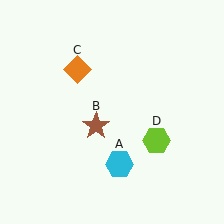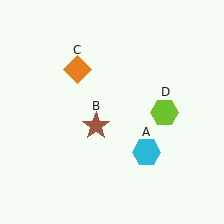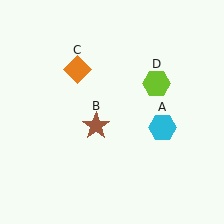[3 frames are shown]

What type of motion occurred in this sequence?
The cyan hexagon (object A), lime hexagon (object D) rotated counterclockwise around the center of the scene.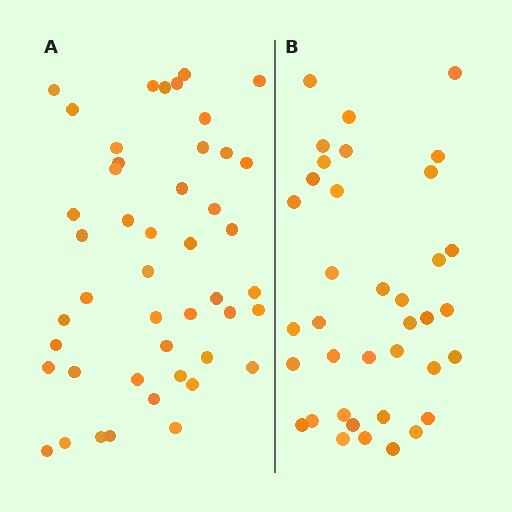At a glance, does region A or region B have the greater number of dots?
Region A (the left region) has more dots.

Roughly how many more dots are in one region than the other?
Region A has roughly 8 or so more dots than region B.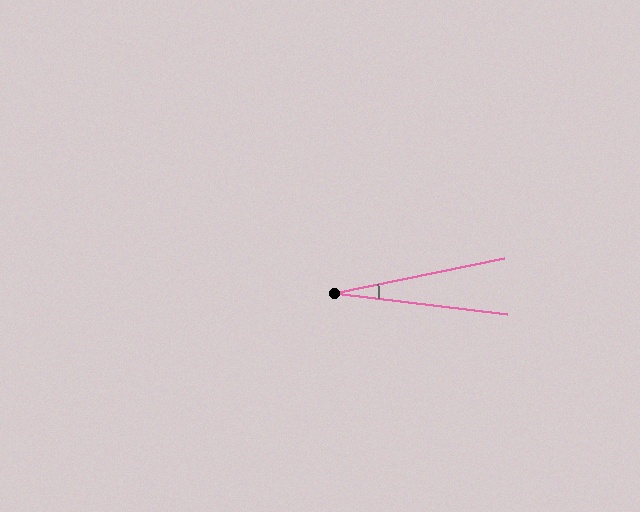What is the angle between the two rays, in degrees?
Approximately 19 degrees.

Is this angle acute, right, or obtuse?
It is acute.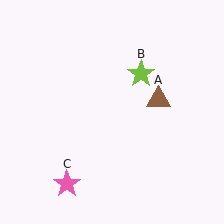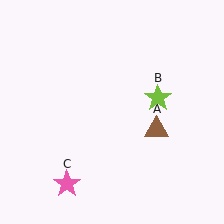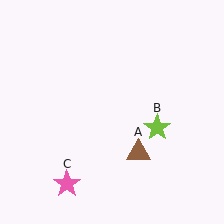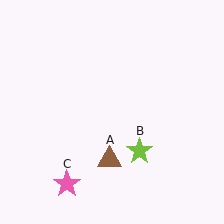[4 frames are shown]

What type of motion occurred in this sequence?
The brown triangle (object A), lime star (object B) rotated clockwise around the center of the scene.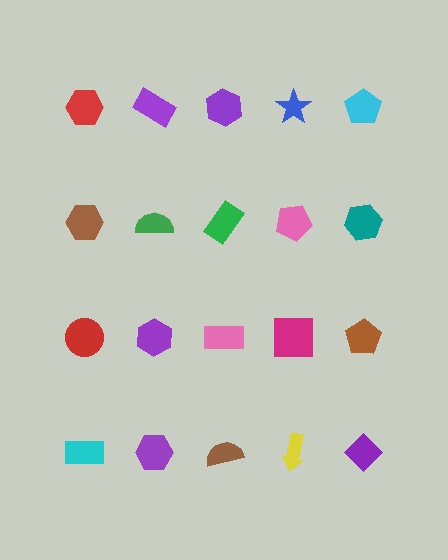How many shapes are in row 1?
5 shapes.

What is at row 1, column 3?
A purple hexagon.